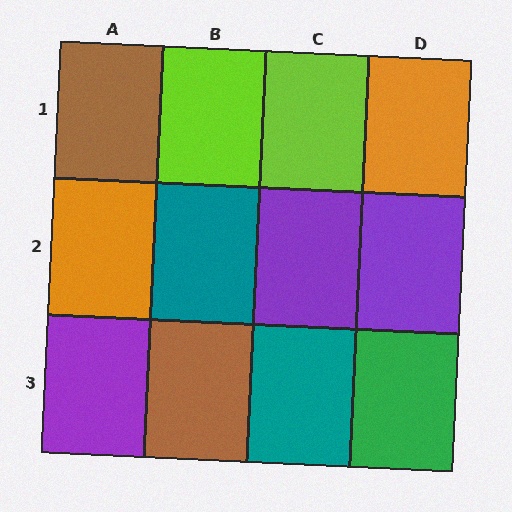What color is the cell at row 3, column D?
Green.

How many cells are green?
1 cell is green.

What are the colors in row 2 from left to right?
Orange, teal, purple, purple.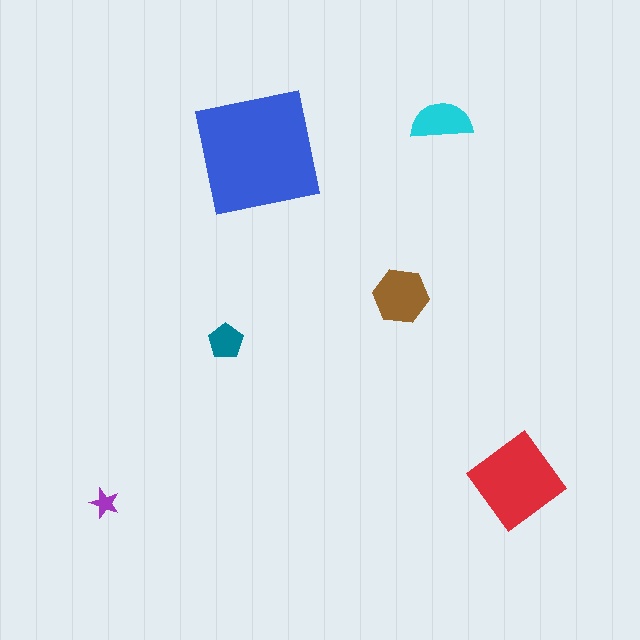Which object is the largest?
The blue square.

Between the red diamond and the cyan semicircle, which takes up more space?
The red diamond.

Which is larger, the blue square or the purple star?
The blue square.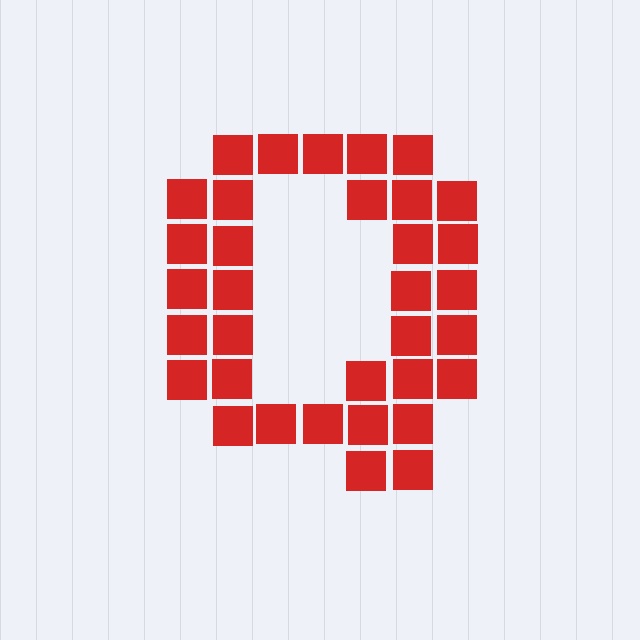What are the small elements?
The small elements are squares.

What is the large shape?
The large shape is the letter Q.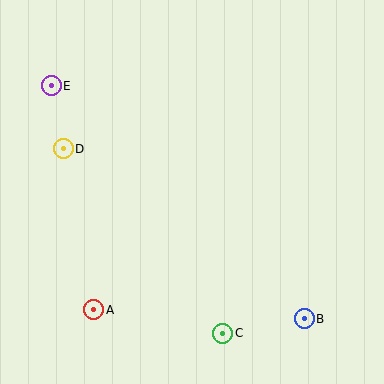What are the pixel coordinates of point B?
Point B is at (304, 319).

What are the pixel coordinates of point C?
Point C is at (223, 333).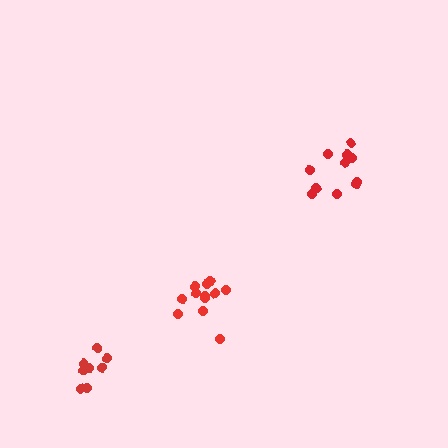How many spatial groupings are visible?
There are 3 spatial groupings.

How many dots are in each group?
Group 1: 8 dots, Group 2: 12 dots, Group 3: 11 dots (31 total).